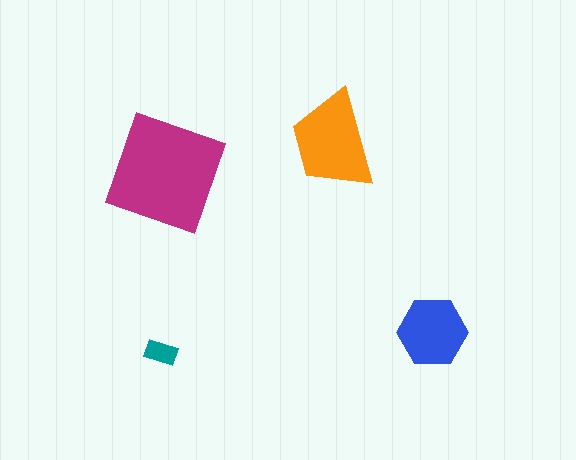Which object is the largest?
The magenta square.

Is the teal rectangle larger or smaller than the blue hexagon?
Smaller.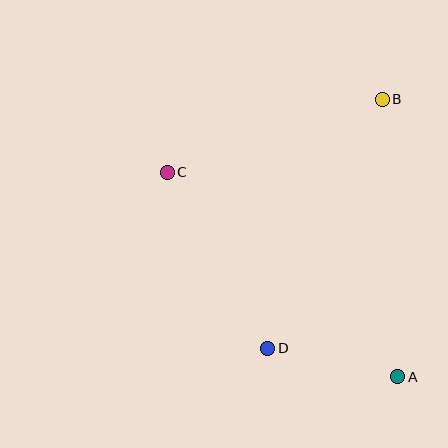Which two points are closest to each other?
Points A and D are closest to each other.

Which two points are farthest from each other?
Points A and C are farthest from each other.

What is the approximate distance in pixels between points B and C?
The distance between B and C is approximately 227 pixels.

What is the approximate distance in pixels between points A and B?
The distance between A and B is approximately 278 pixels.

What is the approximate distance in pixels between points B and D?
The distance between B and D is approximately 274 pixels.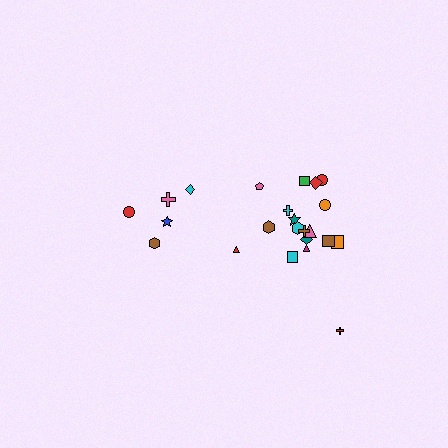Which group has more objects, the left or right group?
The right group.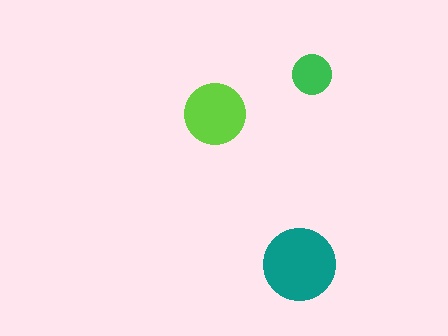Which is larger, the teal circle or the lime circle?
The teal one.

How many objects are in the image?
There are 3 objects in the image.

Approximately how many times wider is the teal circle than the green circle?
About 2 times wider.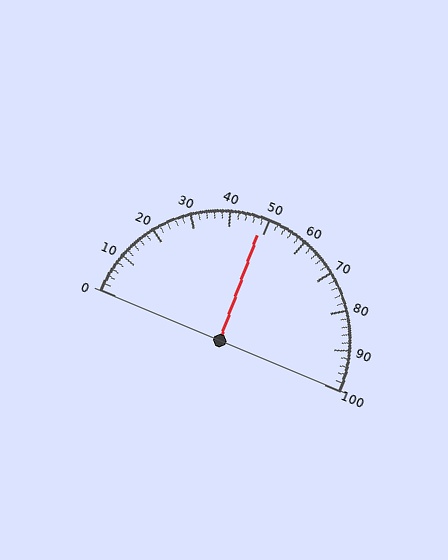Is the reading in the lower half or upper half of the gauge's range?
The reading is in the lower half of the range (0 to 100).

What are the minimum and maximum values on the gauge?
The gauge ranges from 0 to 100.